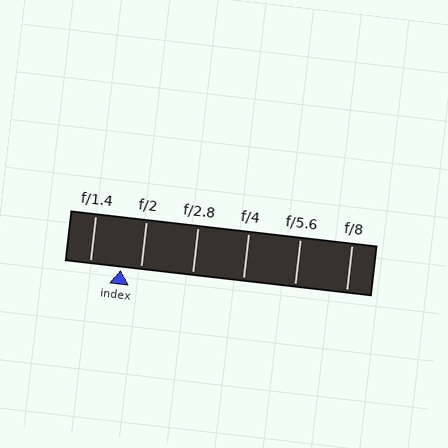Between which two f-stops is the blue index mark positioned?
The index mark is between f/1.4 and f/2.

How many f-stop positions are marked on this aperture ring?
There are 6 f-stop positions marked.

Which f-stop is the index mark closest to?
The index mark is closest to f/2.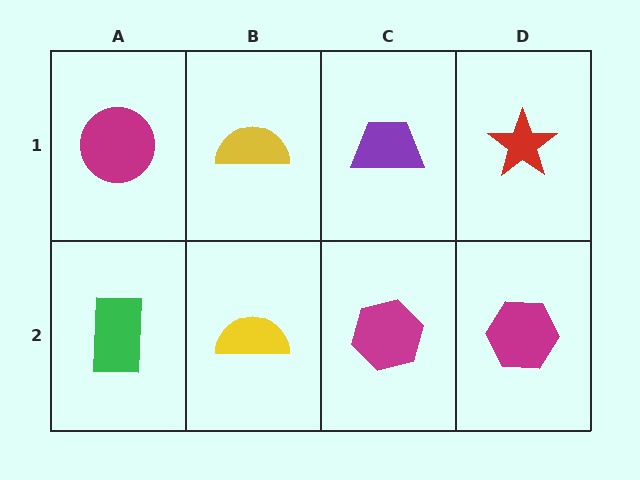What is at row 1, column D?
A red star.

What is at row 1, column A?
A magenta circle.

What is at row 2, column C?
A magenta hexagon.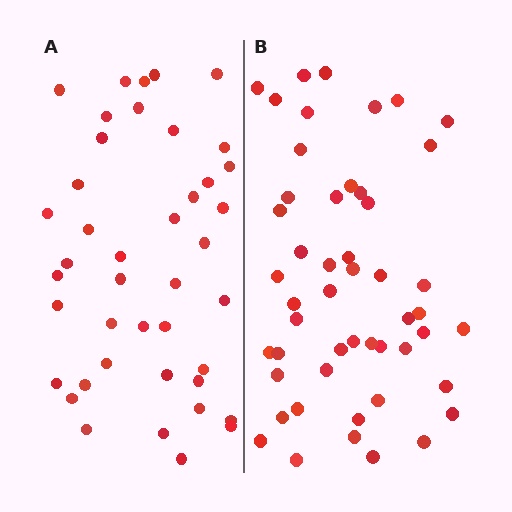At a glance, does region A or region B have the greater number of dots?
Region B (the right region) has more dots.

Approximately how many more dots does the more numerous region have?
Region B has roughly 8 or so more dots than region A.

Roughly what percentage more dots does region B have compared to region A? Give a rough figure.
About 20% more.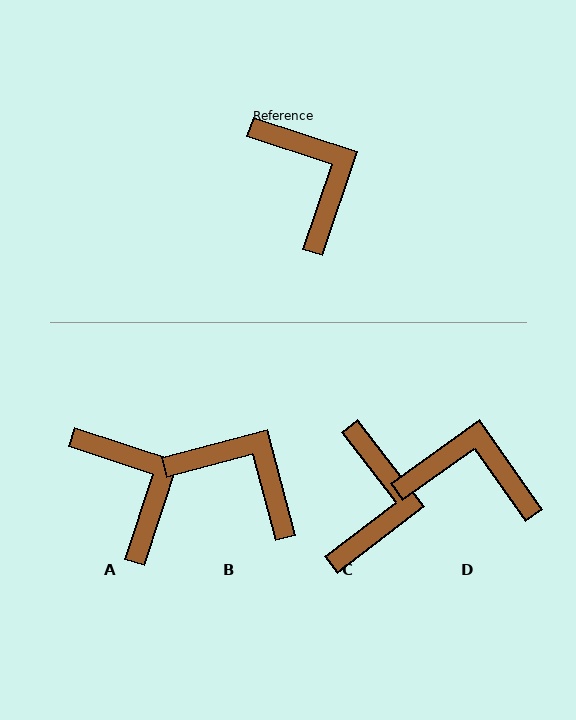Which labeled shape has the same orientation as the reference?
A.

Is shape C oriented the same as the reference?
No, it is off by about 34 degrees.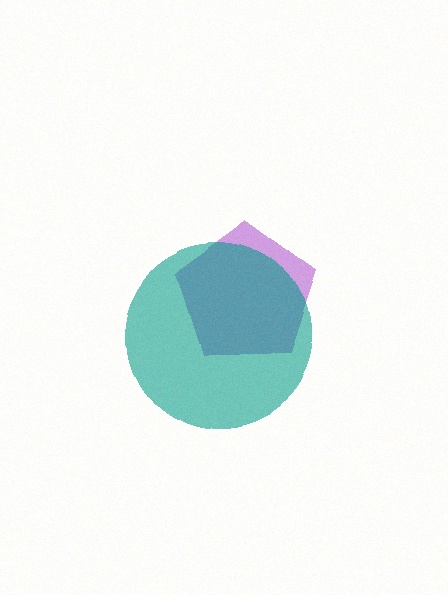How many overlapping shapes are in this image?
There are 2 overlapping shapes in the image.